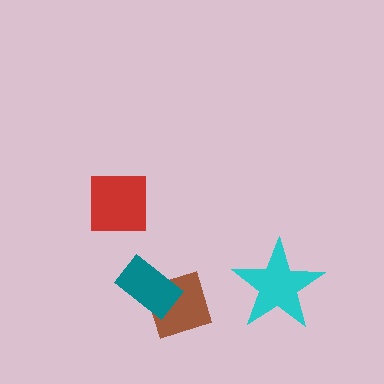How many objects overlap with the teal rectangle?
1 object overlaps with the teal rectangle.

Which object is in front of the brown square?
The teal rectangle is in front of the brown square.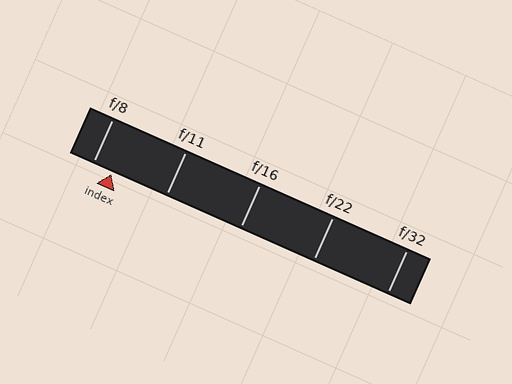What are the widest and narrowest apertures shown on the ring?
The widest aperture shown is f/8 and the narrowest is f/32.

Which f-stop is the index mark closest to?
The index mark is closest to f/8.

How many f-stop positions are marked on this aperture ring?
There are 5 f-stop positions marked.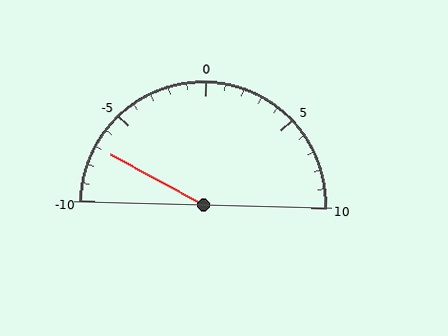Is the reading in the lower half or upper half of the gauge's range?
The reading is in the lower half of the range (-10 to 10).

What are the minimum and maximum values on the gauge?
The gauge ranges from -10 to 10.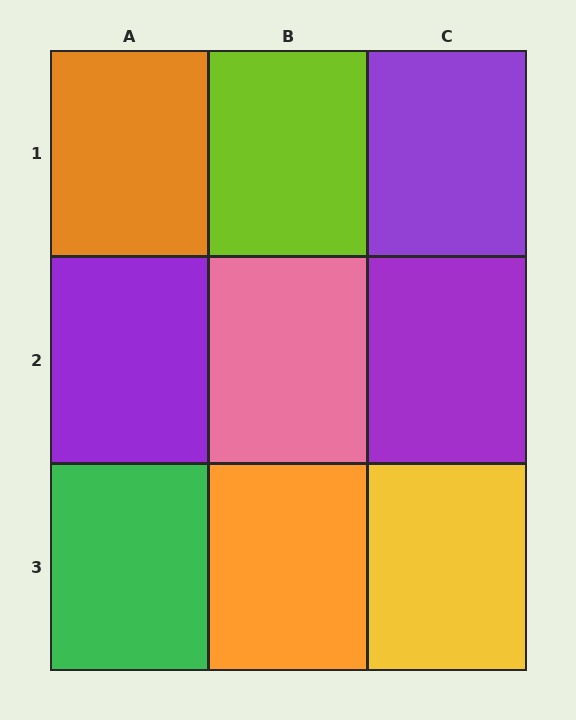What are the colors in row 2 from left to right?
Purple, pink, purple.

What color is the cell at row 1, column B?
Lime.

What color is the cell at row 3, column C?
Yellow.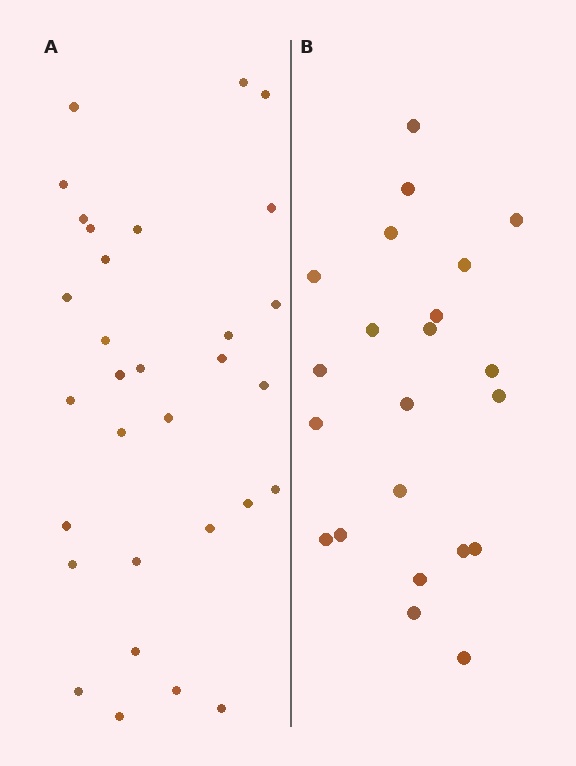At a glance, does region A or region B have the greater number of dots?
Region A (the left region) has more dots.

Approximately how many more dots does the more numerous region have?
Region A has roughly 8 or so more dots than region B.